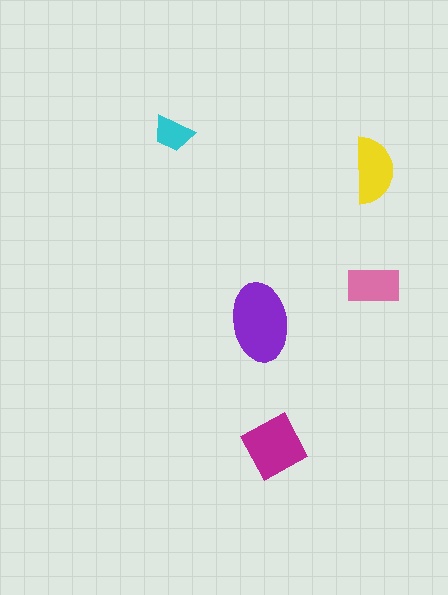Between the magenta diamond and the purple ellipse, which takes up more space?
The purple ellipse.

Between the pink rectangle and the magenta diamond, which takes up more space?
The magenta diamond.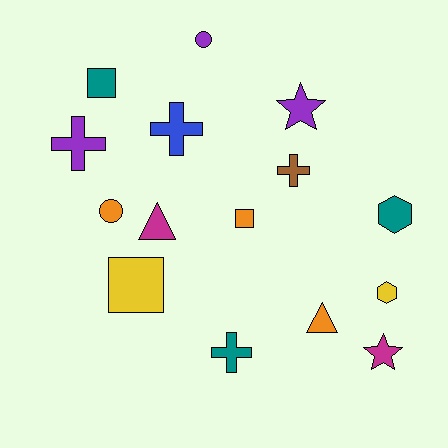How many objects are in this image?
There are 15 objects.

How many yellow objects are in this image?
There are 2 yellow objects.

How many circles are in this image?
There are 2 circles.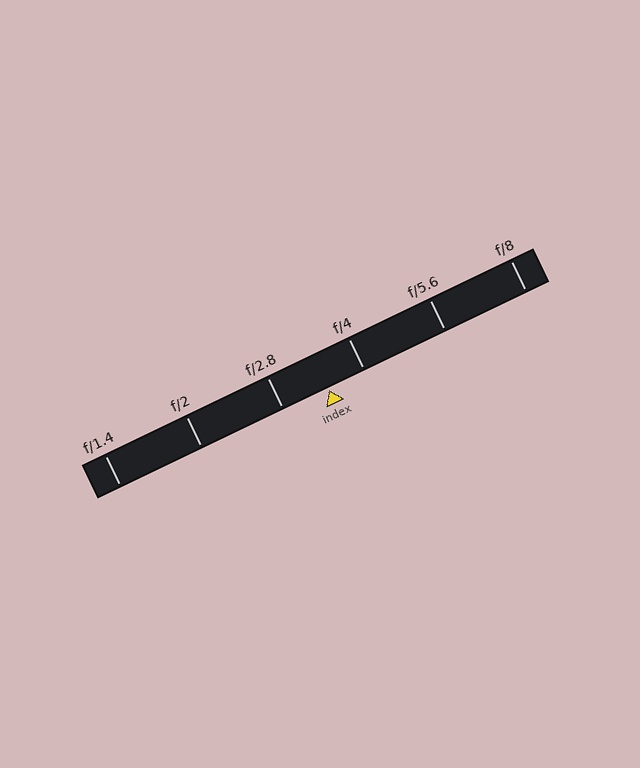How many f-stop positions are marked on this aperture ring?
There are 6 f-stop positions marked.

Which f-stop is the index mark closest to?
The index mark is closest to f/4.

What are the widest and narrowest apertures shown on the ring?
The widest aperture shown is f/1.4 and the narrowest is f/8.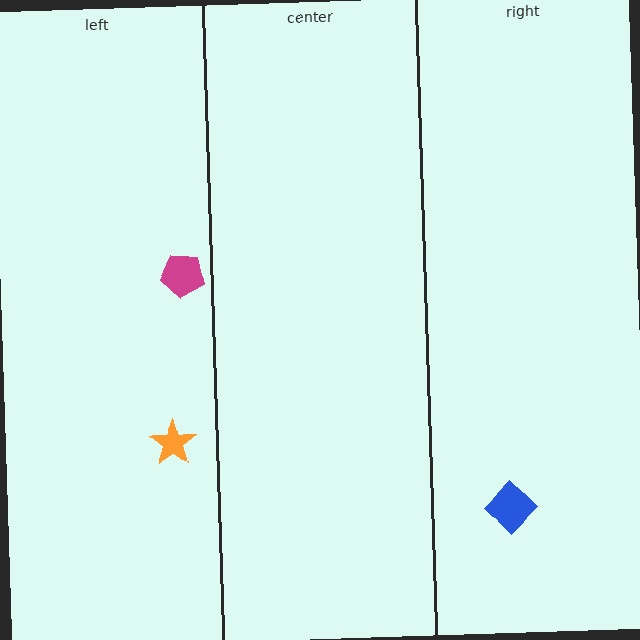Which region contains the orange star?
The left region.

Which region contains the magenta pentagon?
The left region.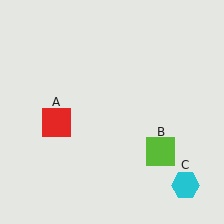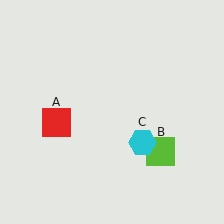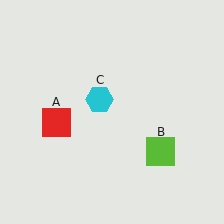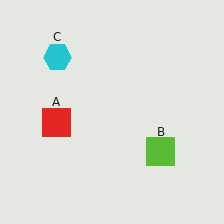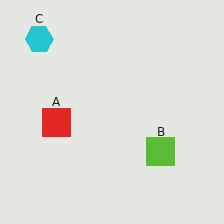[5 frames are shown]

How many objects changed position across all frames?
1 object changed position: cyan hexagon (object C).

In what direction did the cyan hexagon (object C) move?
The cyan hexagon (object C) moved up and to the left.